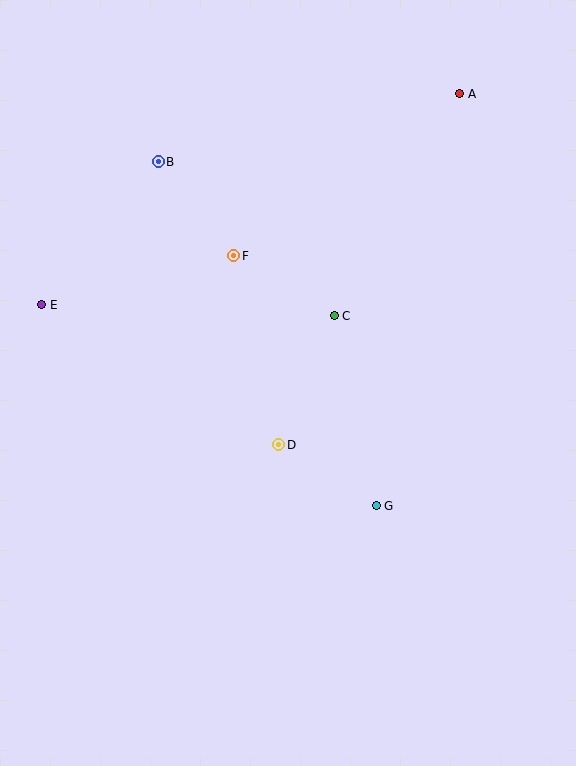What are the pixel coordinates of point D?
Point D is at (279, 445).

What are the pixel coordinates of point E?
Point E is at (42, 305).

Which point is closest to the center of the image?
Point D at (279, 445) is closest to the center.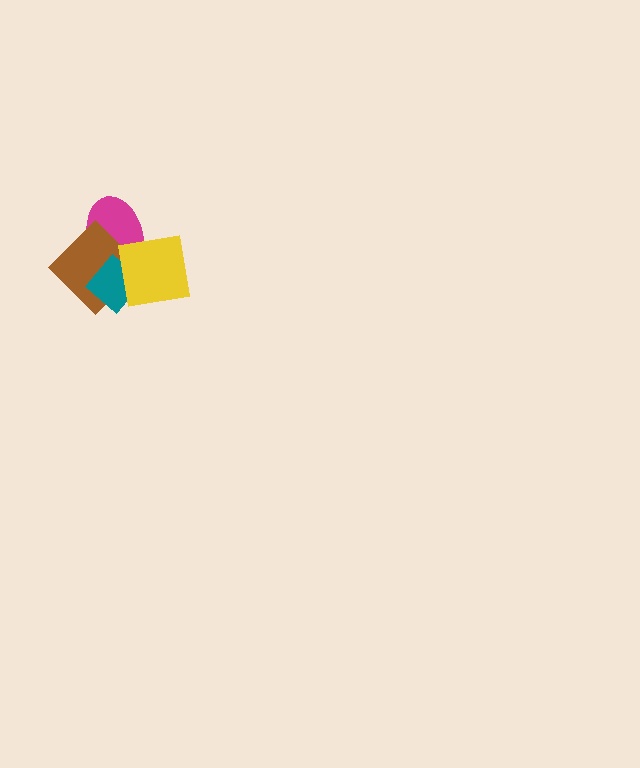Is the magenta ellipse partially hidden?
Yes, it is partially covered by another shape.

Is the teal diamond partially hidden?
Yes, it is partially covered by another shape.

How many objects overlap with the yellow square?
3 objects overlap with the yellow square.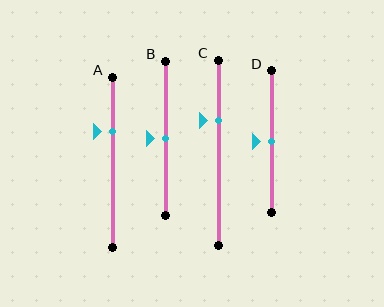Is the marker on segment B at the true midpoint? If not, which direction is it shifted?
Yes, the marker on segment B is at the true midpoint.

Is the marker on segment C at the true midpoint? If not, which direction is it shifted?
No, the marker on segment C is shifted upward by about 18% of the segment length.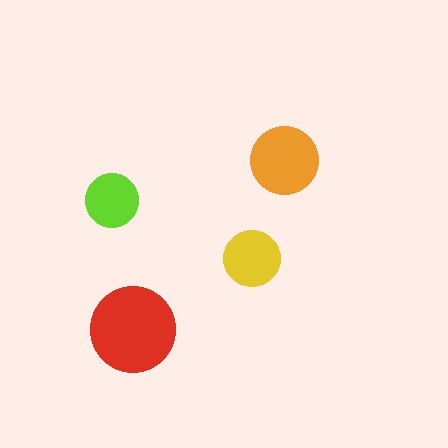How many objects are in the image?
There are 4 objects in the image.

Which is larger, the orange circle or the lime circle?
The orange one.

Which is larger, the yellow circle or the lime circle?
The yellow one.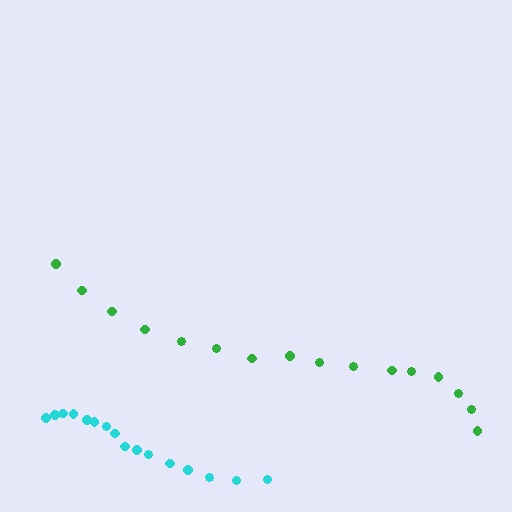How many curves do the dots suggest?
There are 2 distinct paths.